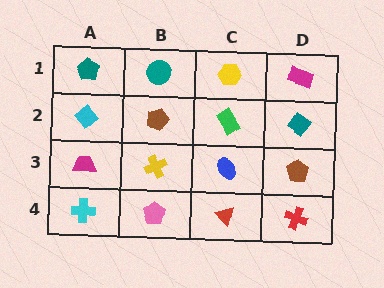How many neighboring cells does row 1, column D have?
2.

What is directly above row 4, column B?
A yellow cross.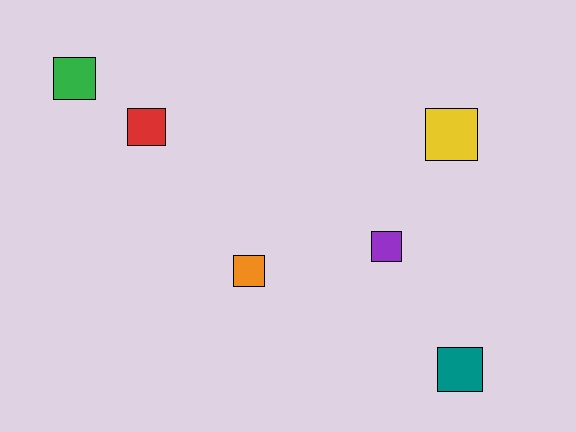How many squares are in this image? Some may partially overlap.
There are 6 squares.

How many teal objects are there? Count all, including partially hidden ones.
There is 1 teal object.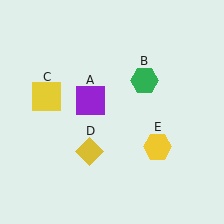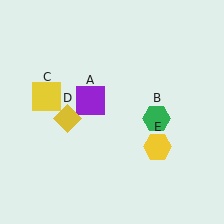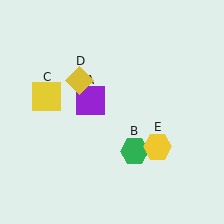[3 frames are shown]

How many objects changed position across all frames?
2 objects changed position: green hexagon (object B), yellow diamond (object D).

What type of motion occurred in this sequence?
The green hexagon (object B), yellow diamond (object D) rotated clockwise around the center of the scene.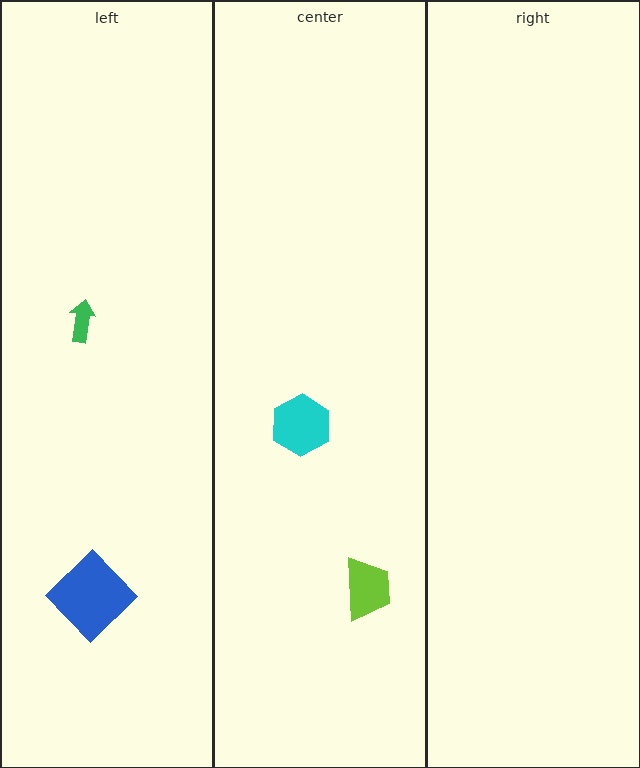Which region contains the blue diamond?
The left region.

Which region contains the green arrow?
The left region.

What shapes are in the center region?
The cyan hexagon, the lime trapezoid.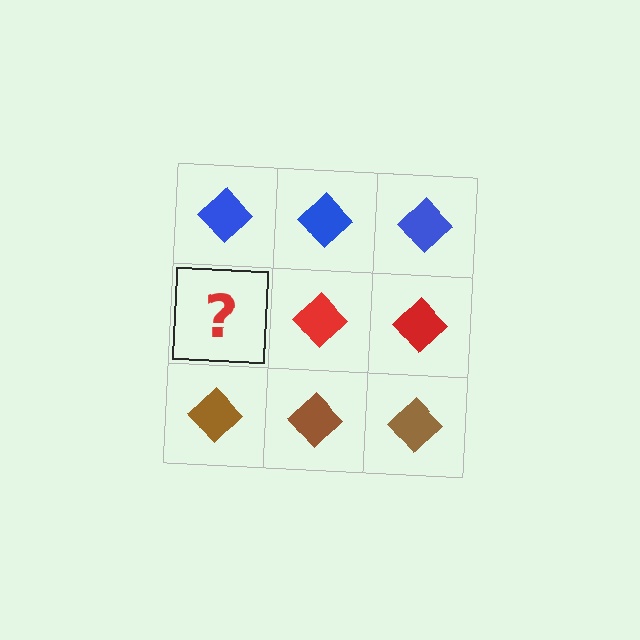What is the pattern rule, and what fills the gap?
The rule is that each row has a consistent color. The gap should be filled with a red diamond.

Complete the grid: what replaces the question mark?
The question mark should be replaced with a red diamond.